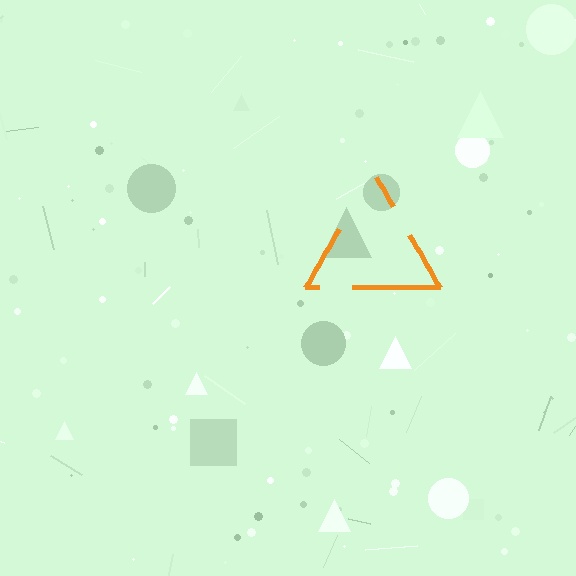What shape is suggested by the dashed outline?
The dashed outline suggests a triangle.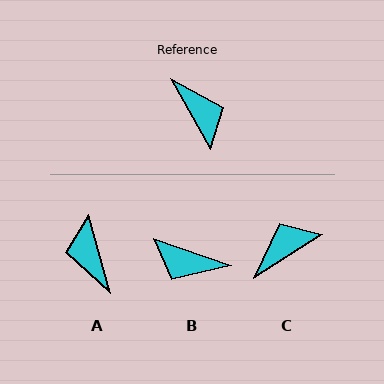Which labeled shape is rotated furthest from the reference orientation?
A, about 166 degrees away.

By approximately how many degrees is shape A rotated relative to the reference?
Approximately 166 degrees counter-clockwise.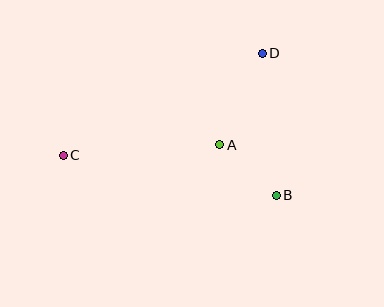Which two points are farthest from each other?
Points C and D are farthest from each other.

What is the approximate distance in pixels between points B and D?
The distance between B and D is approximately 143 pixels.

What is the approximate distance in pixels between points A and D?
The distance between A and D is approximately 101 pixels.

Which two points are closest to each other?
Points A and B are closest to each other.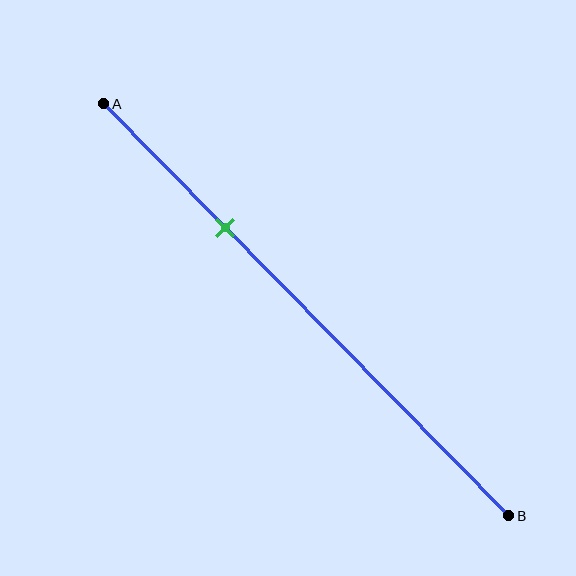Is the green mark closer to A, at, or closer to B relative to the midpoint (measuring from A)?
The green mark is closer to point A than the midpoint of segment AB.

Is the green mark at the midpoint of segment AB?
No, the mark is at about 30% from A, not at the 50% midpoint.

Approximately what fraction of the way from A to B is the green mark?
The green mark is approximately 30% of the way from A to B.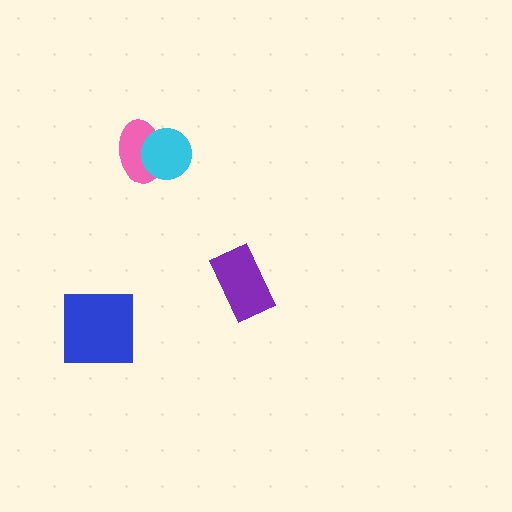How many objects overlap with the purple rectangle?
0 objects overlap with the purple rectangle.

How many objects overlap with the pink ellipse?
1 object overlaps with the pink ellipse.